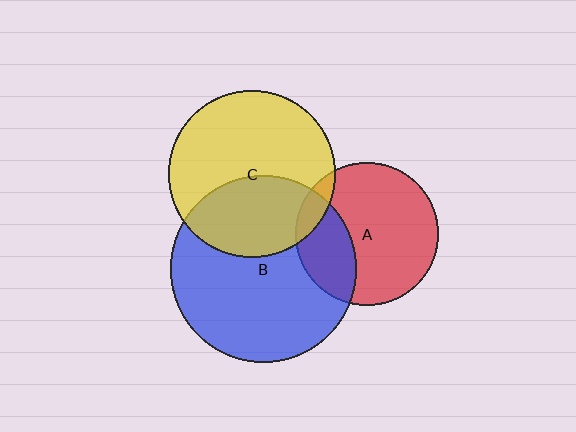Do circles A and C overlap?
Yes.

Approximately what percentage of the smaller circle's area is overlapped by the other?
Approximately 10%.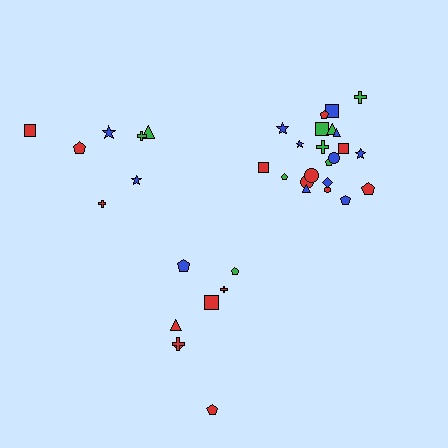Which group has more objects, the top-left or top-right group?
The top-right group.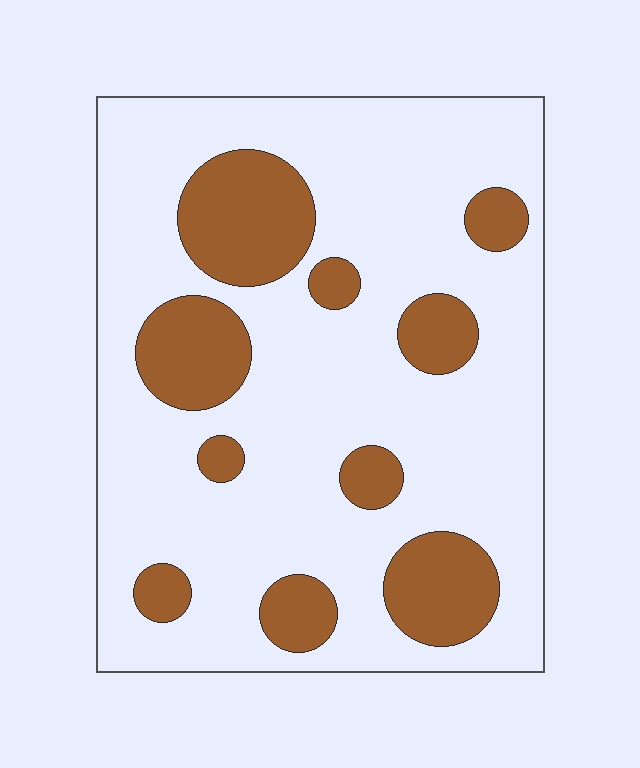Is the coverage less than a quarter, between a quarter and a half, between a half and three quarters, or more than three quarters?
Less than a quarter.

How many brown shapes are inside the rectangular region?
10.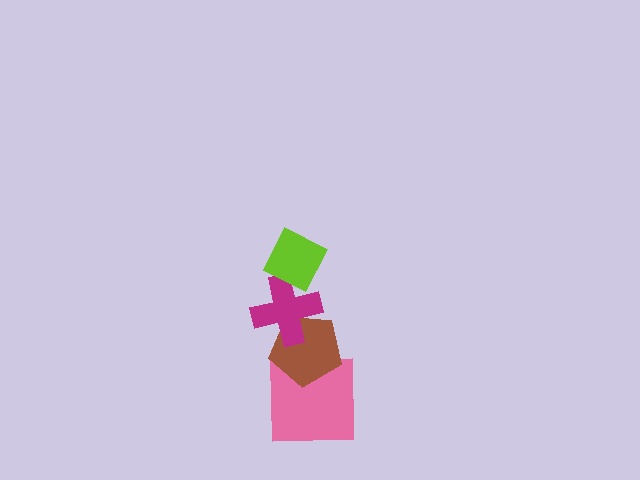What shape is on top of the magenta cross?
The lime diamond is on top of the magenta cross.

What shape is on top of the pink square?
The brown pentagon is on top of the pink square.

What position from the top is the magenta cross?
The magenta cross is 2nd from the top.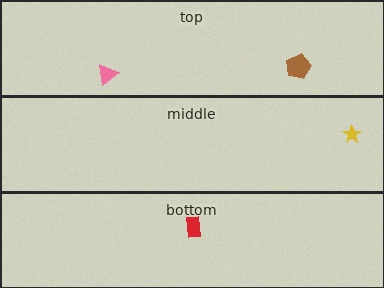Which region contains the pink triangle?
The top region.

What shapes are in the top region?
The pink triangle, the brown pentagon.